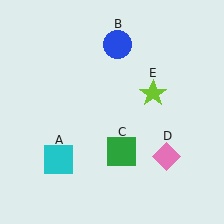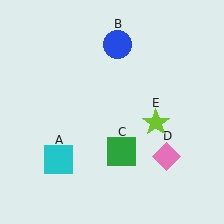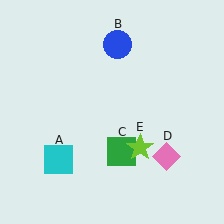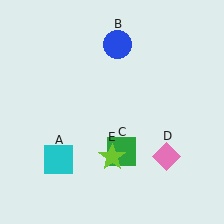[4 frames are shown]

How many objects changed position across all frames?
1 object changed position: lime star (object E).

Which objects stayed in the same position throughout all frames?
Cyan square (object A) and blue circle (object B) and green square (object C) and pink diamond (object D) remained stationary.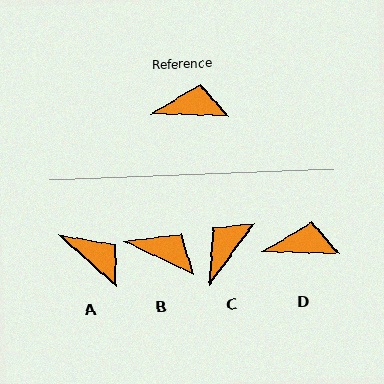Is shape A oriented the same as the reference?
No, it is off by about 41 degrees.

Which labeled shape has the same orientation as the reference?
D.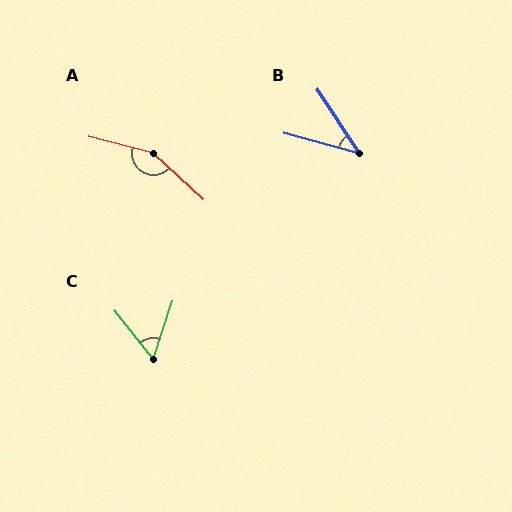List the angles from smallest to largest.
B (41°), C (57°), A (152°).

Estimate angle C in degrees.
Approximately 57 degrees.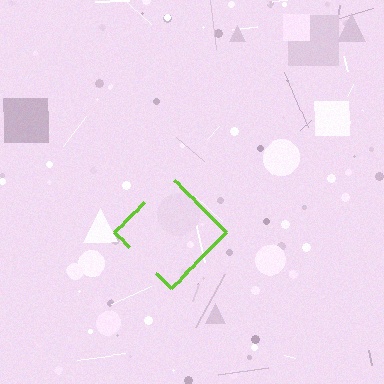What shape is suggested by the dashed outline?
The dashed outline suggests a diamond.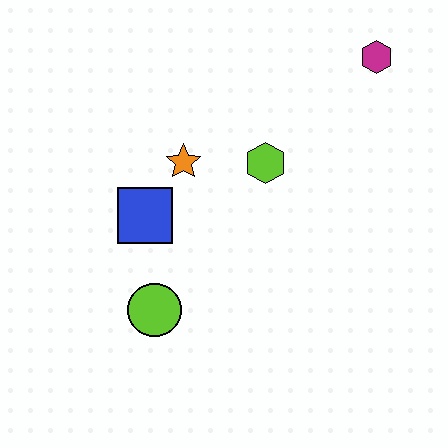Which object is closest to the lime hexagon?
The orange star is closest to the lime hexagon.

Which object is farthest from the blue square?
The magenta hexagon is farthest from the blue square.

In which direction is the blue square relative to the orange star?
The blue square is below the orange star.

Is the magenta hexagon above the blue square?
Yes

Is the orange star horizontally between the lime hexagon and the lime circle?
Yes